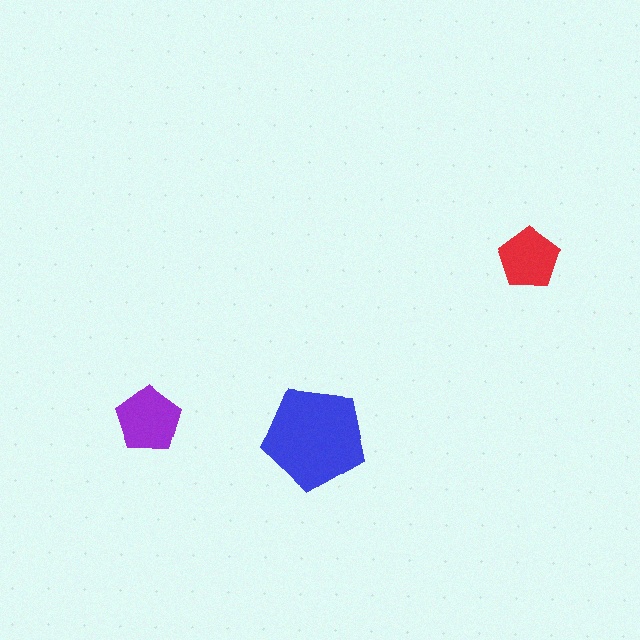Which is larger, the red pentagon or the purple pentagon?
The purple one.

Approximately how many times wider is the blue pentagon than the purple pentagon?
About 1.5 times wider.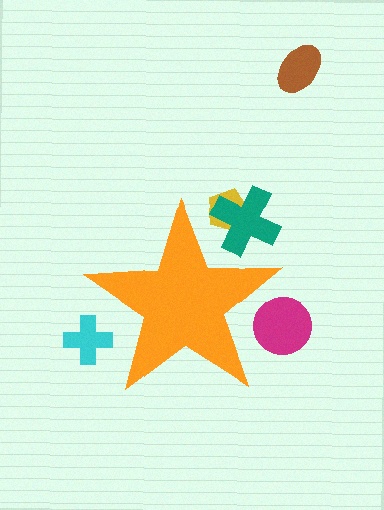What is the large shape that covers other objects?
An orange star.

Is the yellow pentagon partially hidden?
Yes, the yellow pentagon is partially hidden behind the orange star.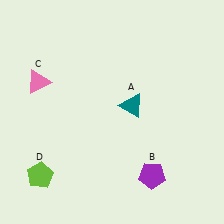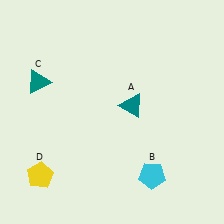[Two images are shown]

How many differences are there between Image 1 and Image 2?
There are 3 differences between the two images.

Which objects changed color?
B changed from purple to cyan. C changed from pink to teal. D changed from lime to yellow.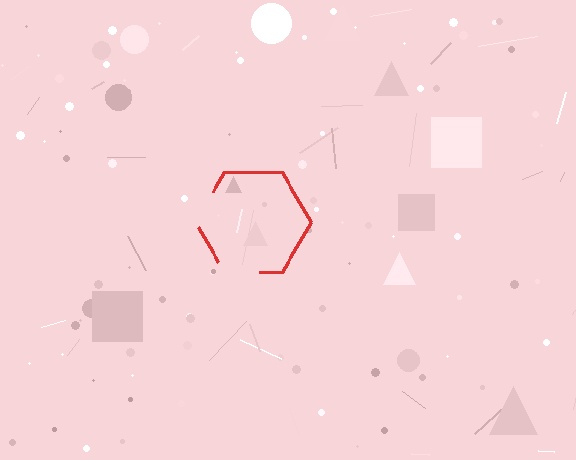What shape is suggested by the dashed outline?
The dashed outline suggests a hexagon.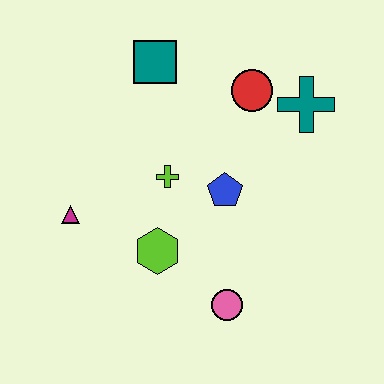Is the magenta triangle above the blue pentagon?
No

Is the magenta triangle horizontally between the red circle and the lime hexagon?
No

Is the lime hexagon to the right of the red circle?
No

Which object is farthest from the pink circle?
The teal square is farthest from the pink circle.